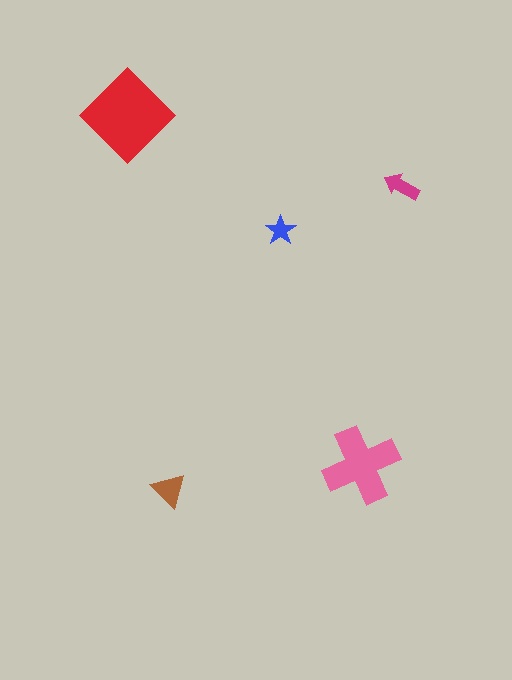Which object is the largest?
The red diamond.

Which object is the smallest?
The blue star.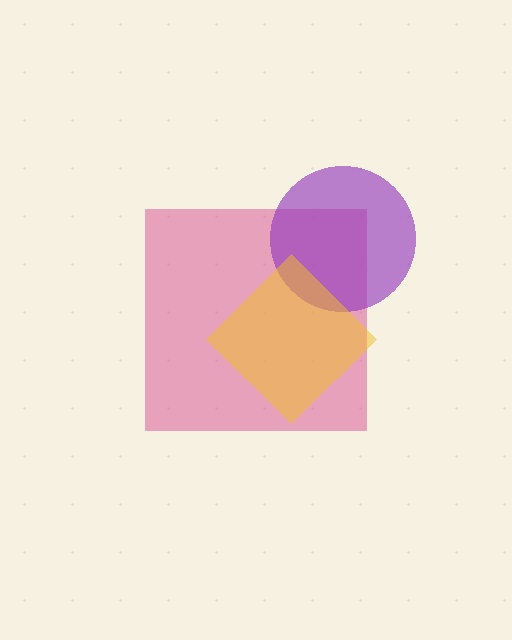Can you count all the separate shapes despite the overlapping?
Yes, there are 3 separate shapes.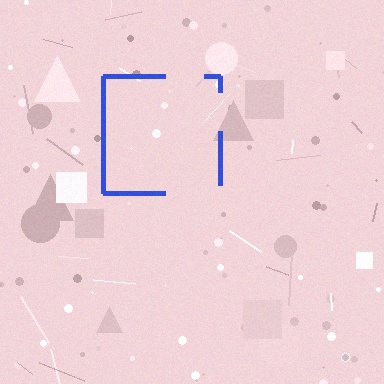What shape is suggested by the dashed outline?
The dashed outline suggests a square.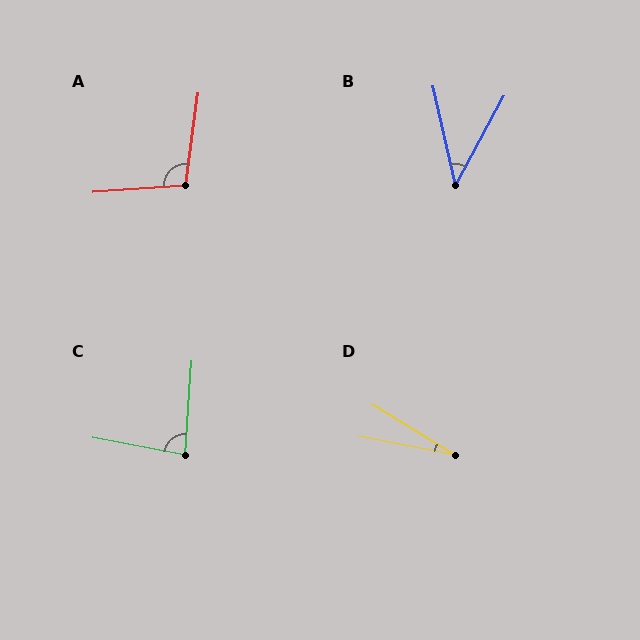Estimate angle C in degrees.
Approximately 83 degrees.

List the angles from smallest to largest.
D (21°), B (42°), C (83°), A (102°).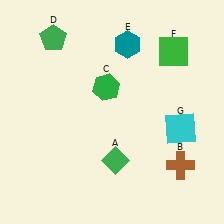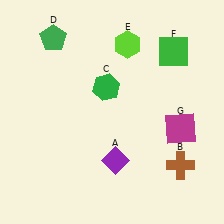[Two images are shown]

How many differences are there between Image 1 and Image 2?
There are 3 differences between the two images.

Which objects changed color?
A changed from green to purple. E changed from teal to lime. G changed from cyan to magenta.